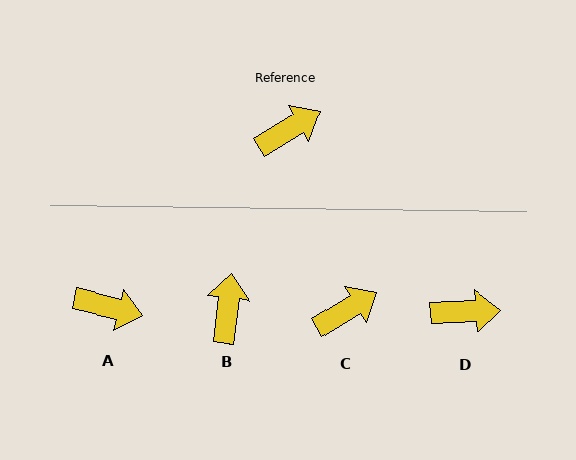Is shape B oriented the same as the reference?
No, it is off by about 52 degrees.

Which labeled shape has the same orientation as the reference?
C.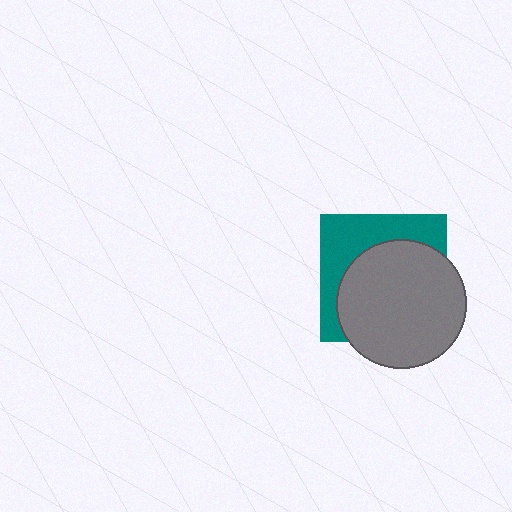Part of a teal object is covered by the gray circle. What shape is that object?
It is a square.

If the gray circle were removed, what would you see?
You would see the complete teal square.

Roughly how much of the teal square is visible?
A small part of it is visible (roughly 38%).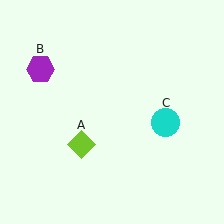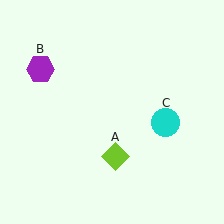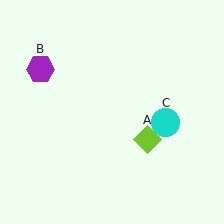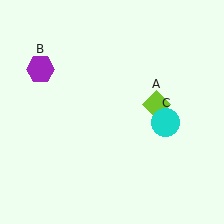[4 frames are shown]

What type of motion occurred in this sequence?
The lime diamond (object A) rotated counterclockwise around the center of the scene.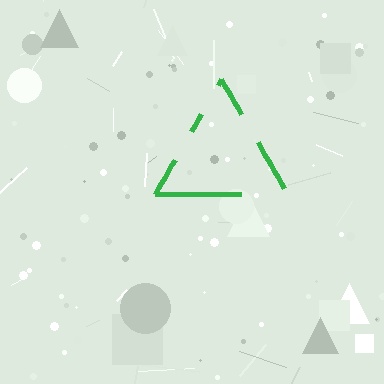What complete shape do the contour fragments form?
The contour fragments form a triangle.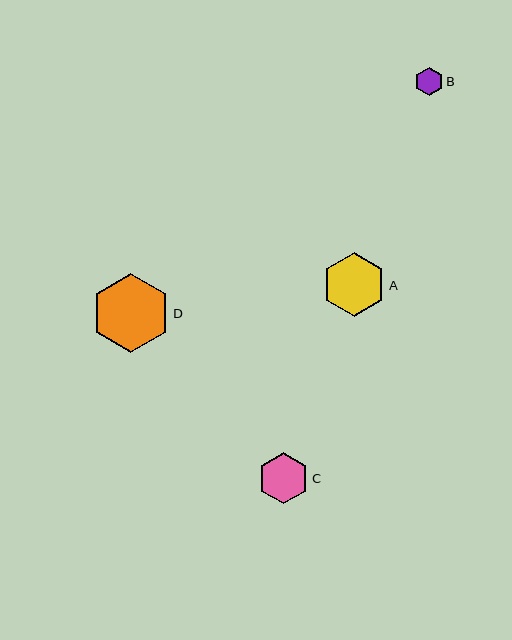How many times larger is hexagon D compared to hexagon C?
Hexagon D is approximately 1.5 times the size of hexagon C.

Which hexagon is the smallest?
Hexagon B is the smallest with a size of approximately 28 pixels.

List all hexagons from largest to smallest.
From largest to smallest: D, A, C, B.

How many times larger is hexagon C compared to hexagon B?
Hexagon C is approximately 1.8 times the size of hexagon B.